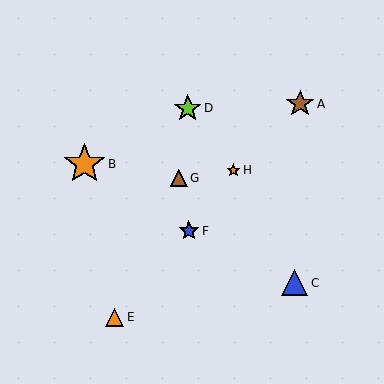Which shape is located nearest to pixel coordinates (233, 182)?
The orange star (labeled H) at (233, 170) is nearest to that location.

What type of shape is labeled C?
Shape C is a blue triangle.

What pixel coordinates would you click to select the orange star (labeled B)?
Click at (84, 164) to select the orange star B.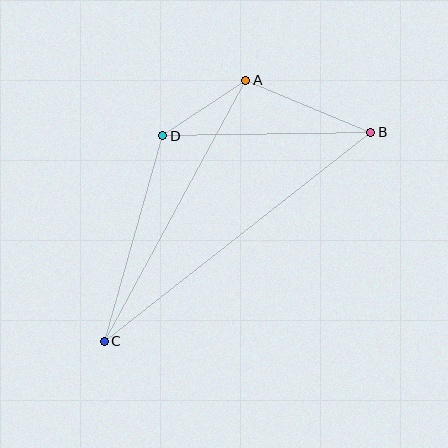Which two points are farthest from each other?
Points B and C are farthest from each other.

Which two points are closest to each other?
Points A and D are closest to each other.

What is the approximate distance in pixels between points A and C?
The distance between A and C is approximately 297 pixels.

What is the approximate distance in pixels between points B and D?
The distance between B and D is approximately 208 pixels.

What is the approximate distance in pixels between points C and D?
The distance between C and D is approximately 214 pixels.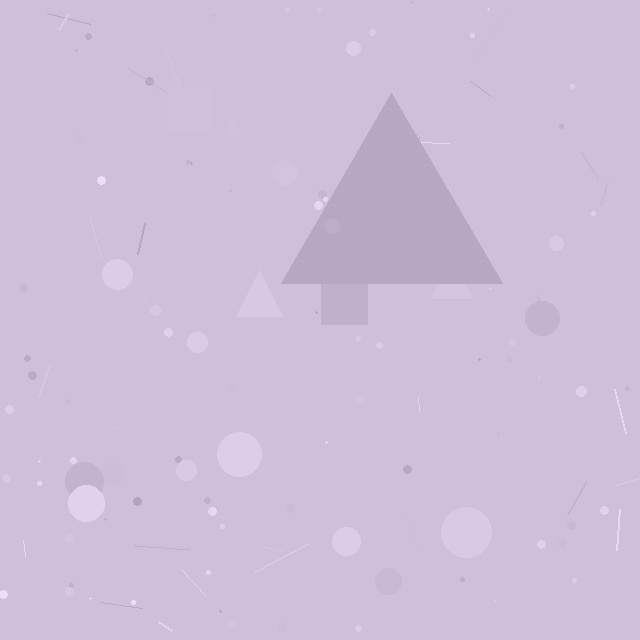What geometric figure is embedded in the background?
A triangle is embedded in the background.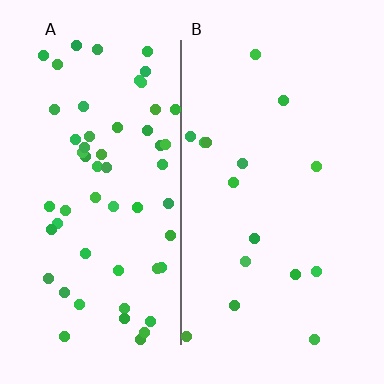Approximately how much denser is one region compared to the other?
Approximately 3.6× — region A over region B.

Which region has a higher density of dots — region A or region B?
A (the left).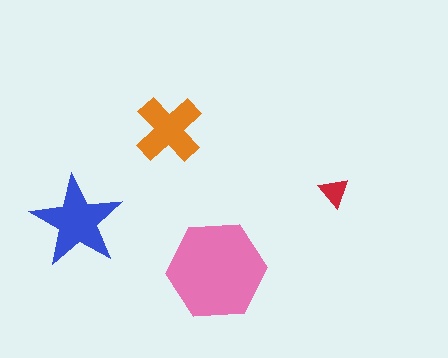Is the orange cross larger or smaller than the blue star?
Smaller.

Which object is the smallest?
The red triangle.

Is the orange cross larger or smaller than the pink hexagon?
Smaller.